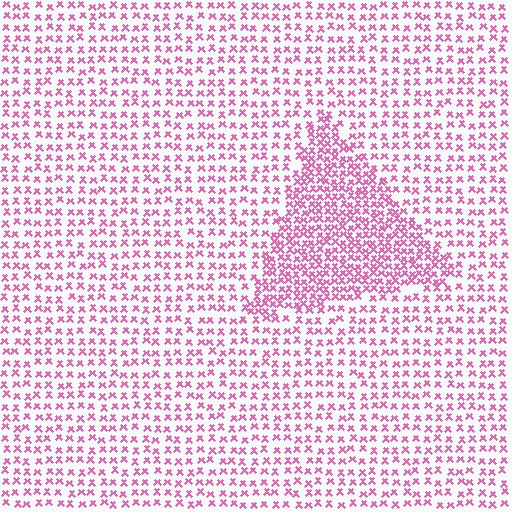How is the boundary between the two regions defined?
The boundary is defined by a change in element density (approximately 2.0x ratio). All elements are the same color, size, and shape.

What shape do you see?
I see a triangle.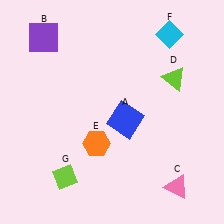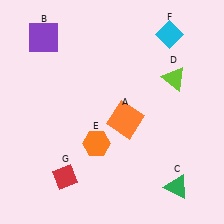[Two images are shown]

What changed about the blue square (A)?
In Image 1, A is blue. In Image 2, it changed to orange.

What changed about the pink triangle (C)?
In Image 1, C is pink. In Image 2, it changed to green.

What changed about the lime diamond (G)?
In Image 1, G is lime. In Image 2, it changed to red.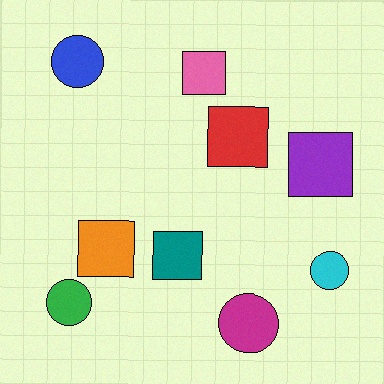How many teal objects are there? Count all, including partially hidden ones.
There is 1 teal object.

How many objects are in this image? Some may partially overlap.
There are 9 objects.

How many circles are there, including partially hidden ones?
There are 4 circles.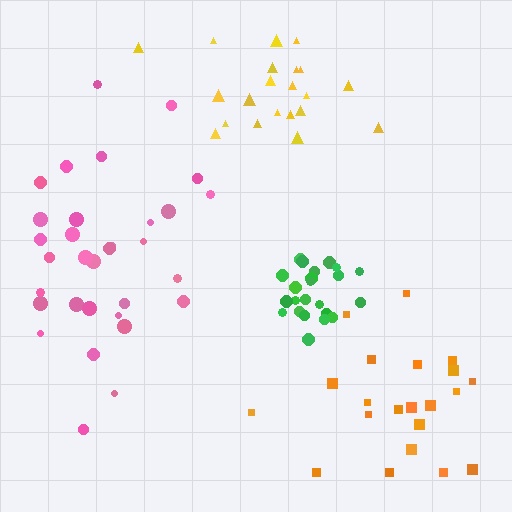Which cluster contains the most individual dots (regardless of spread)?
Pink (32).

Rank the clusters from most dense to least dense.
green, orange, yellow, pink.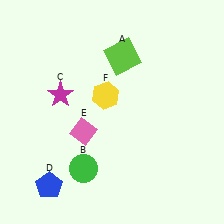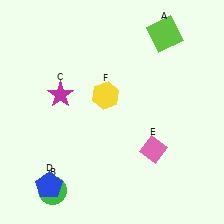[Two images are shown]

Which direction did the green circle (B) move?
The green circle (B) moved left.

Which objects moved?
The objects that moved are: the lime square (A), the green circle (B), the pink diamond (E).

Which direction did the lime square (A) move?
The lime square (A) moved right.